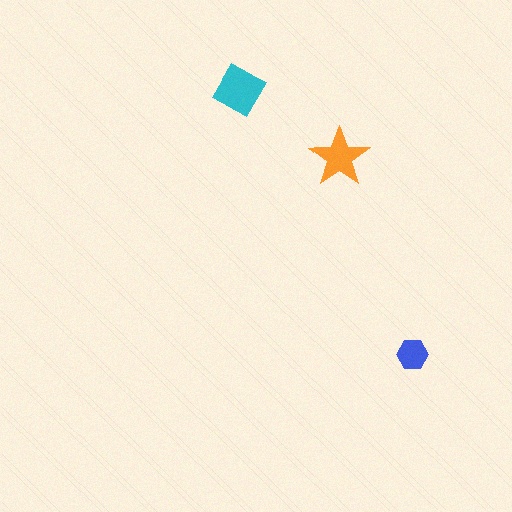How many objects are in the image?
There are 3 objects in the image.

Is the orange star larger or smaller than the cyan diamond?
Smaller.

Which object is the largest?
The cyan diamond.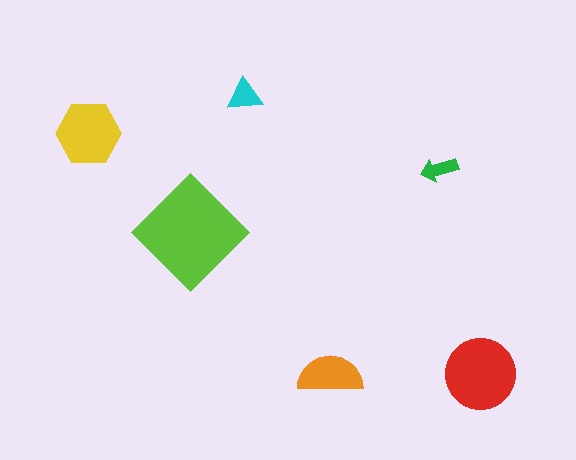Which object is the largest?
The lime diamond.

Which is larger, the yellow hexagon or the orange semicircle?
The yellow hexagon.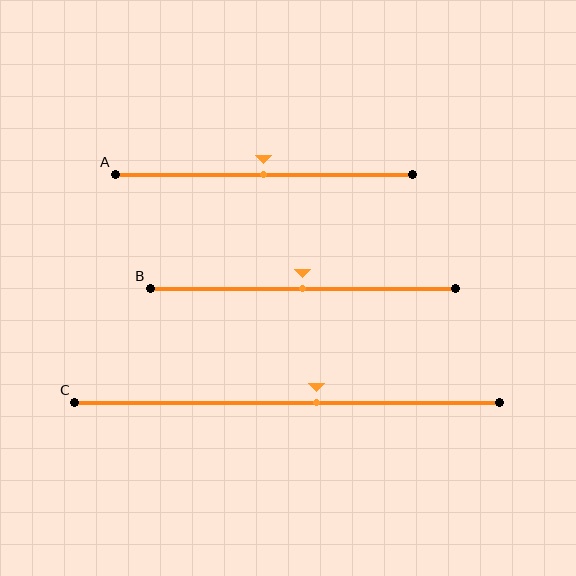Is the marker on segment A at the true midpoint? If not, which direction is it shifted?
Yes, the marker on segment A is at the true midpoint.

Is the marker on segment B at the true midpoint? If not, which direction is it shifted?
Yes, the marker on segment B is at the true midpoint.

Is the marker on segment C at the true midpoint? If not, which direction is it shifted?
No, the marker on segment C is shifted to the right by about 7% of the segment length.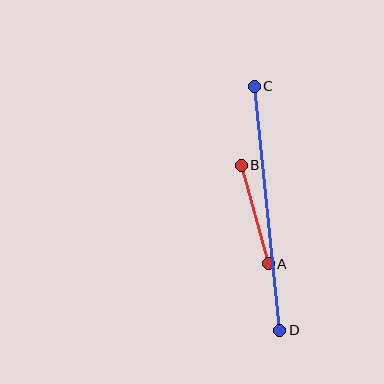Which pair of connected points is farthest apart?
Points C and D are farthest apart.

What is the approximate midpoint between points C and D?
The midpoint is at approximately (267, 208) pixels.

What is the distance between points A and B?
The distance is approximately 102 pixels.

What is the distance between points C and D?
The distance is approximately 245 pixels.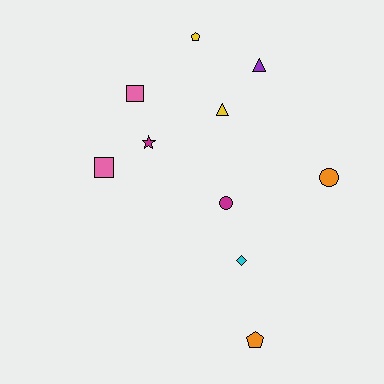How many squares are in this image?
There are 2 squares.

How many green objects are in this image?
There are no green objects.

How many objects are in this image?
There are 10 objects.